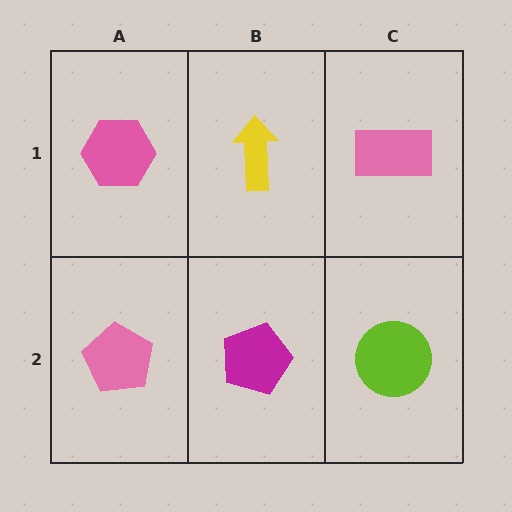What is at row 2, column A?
A pink pentagon.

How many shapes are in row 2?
3 shapes.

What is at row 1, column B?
A yellow arrow.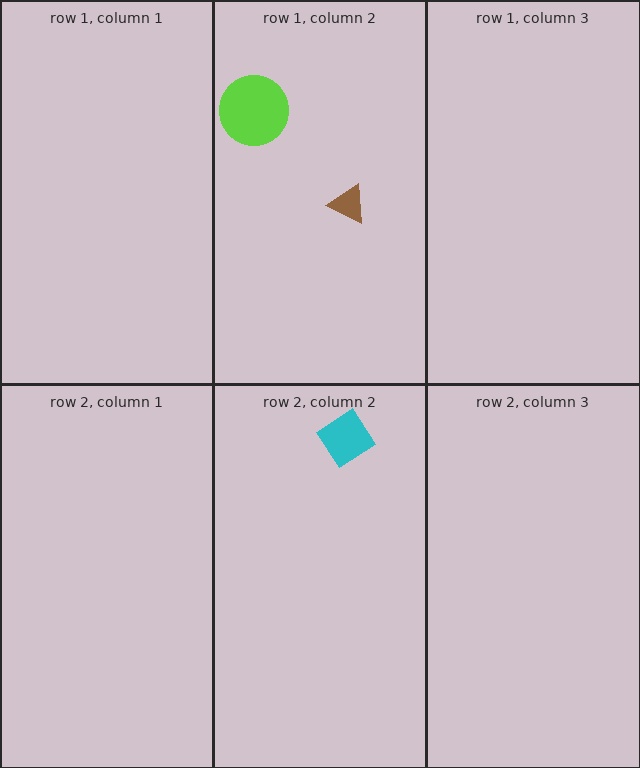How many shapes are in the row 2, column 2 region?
1.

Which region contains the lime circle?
The row 1, column 2 region.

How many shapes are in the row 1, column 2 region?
2.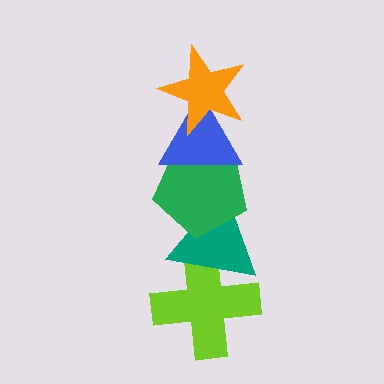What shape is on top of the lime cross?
The teal triangle is on top of the lime cross.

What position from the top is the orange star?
The orange star is 1st from the top.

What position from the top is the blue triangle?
The blue triangle is 2nd from the top.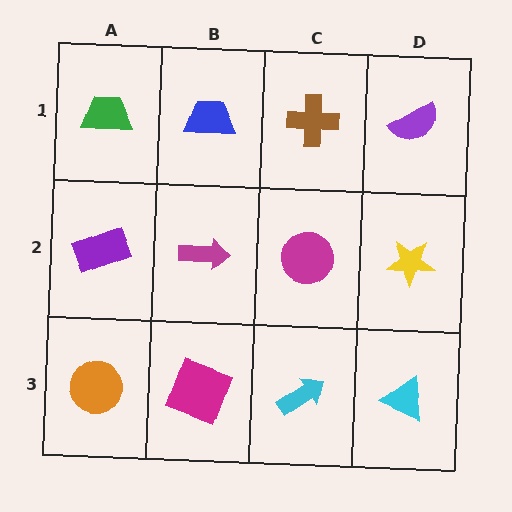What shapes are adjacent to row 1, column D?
A yellow star (row 2, column D), a brown cross (row 1, column C).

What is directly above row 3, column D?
A yellow star.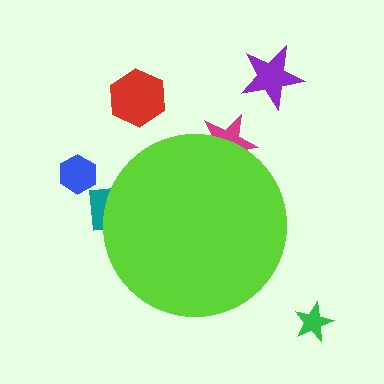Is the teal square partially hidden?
Yes, the teal square is partially hidden behind the lime circle.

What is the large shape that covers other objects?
A lime circle.